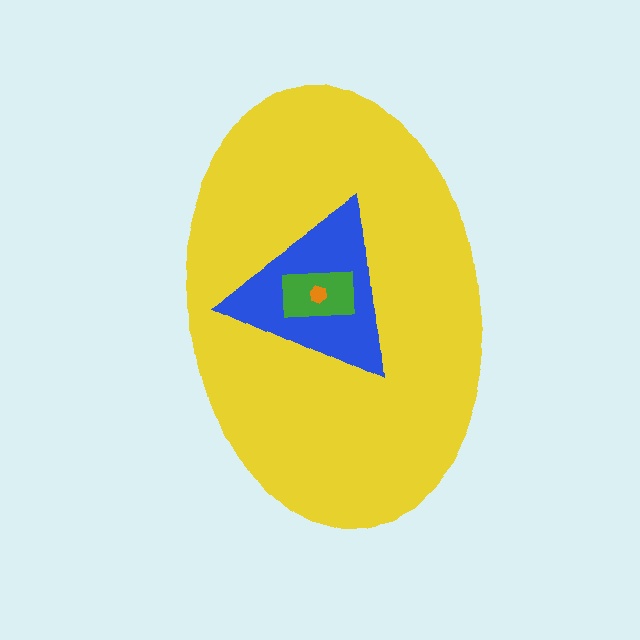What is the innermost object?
The orange hexagon.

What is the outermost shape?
The yellow ellipse.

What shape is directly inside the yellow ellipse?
The blue triangle.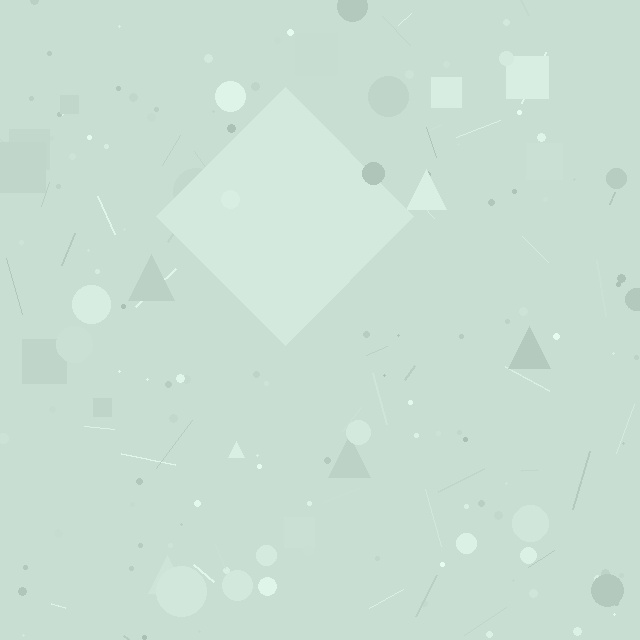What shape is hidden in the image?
A diamond is hidden in the image.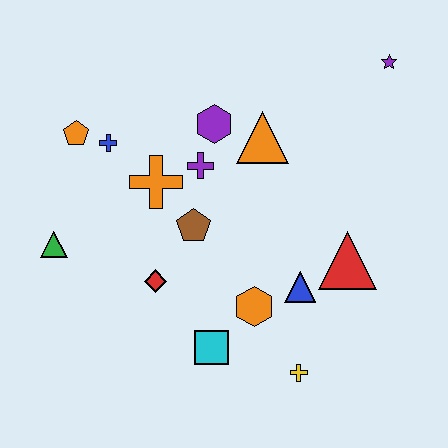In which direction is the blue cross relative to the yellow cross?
The blue cross is above the yellow cross.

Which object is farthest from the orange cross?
The purple star is farthest from the orange cross.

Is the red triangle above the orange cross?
No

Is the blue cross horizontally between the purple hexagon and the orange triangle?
No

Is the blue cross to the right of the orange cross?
No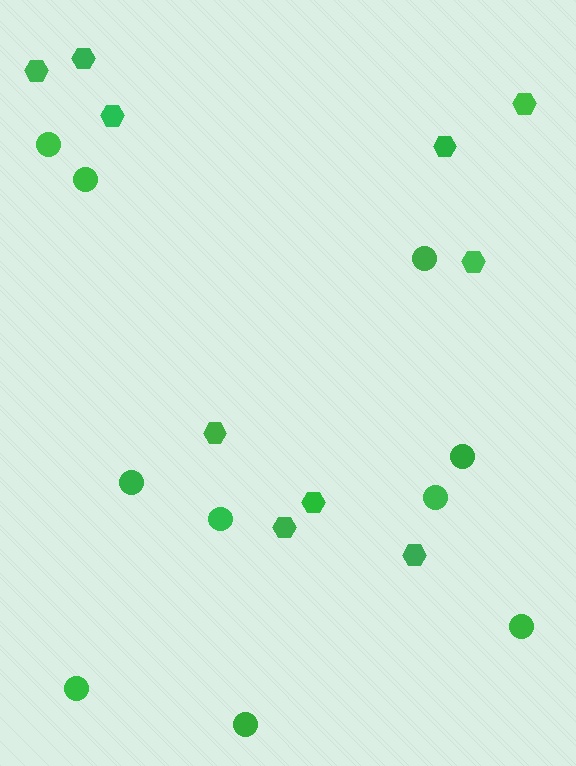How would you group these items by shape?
There are 2 groups: one group of circles (10) and one group of hexagons (10).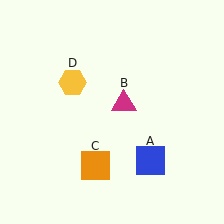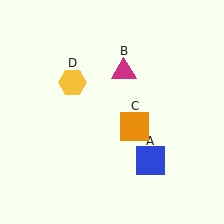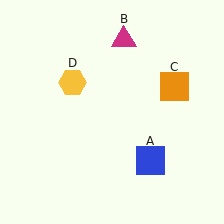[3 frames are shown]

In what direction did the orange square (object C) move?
The orange square (object C) moved up and to the right.